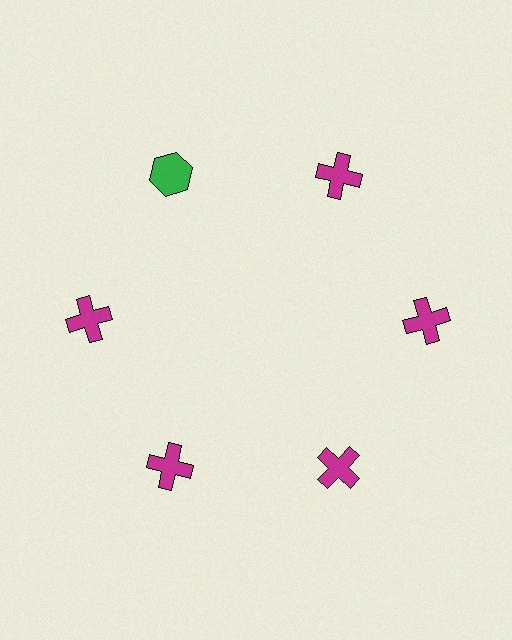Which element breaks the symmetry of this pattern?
The green hexagon at roughly the 11 o'clock position breaks the symmetry. All other shapes are magenta crosses.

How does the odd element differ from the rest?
It differs in both color (green instead of magenta) and shape (hexagon instead of cross).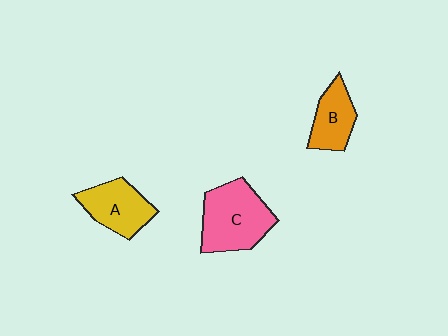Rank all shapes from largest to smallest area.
From largest to smallest: C (pink), A (yellow), B (orange).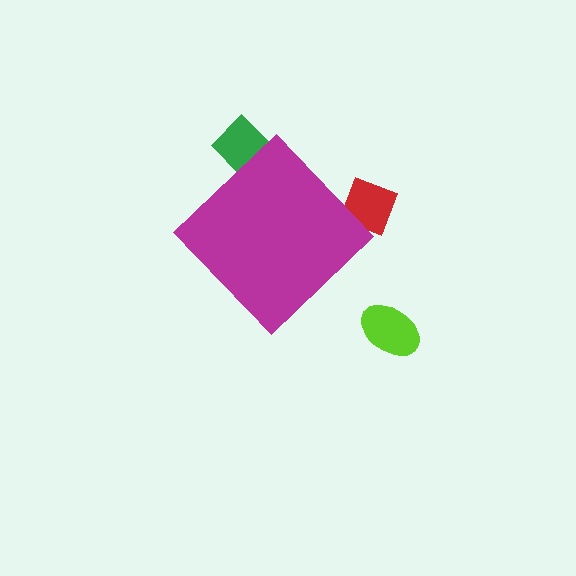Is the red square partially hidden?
Yes, the red square is partially hidden behind the magenta diamond.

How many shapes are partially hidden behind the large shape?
2 shapes are partially hidden.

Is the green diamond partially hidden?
Yes, the green diamond is partially hidden behind the magenta diamond.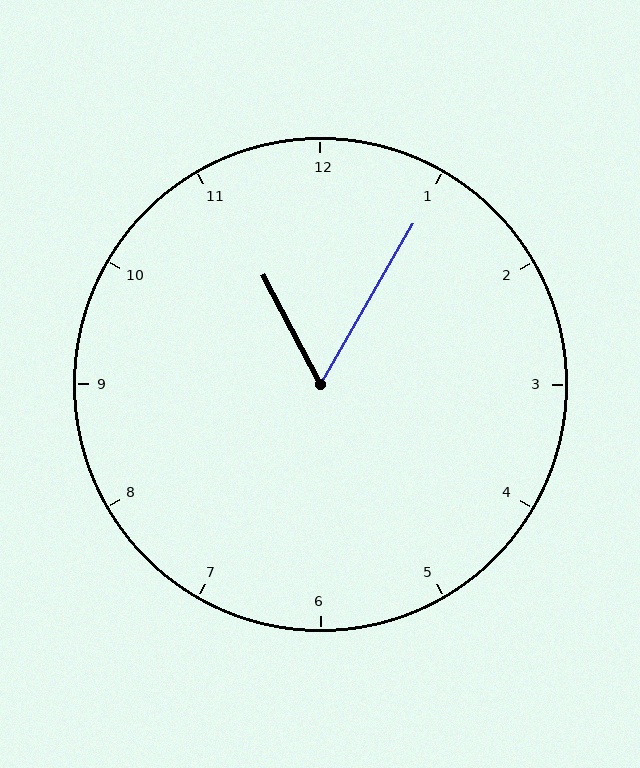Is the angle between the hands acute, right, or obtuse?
It is acute.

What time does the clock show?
11:05.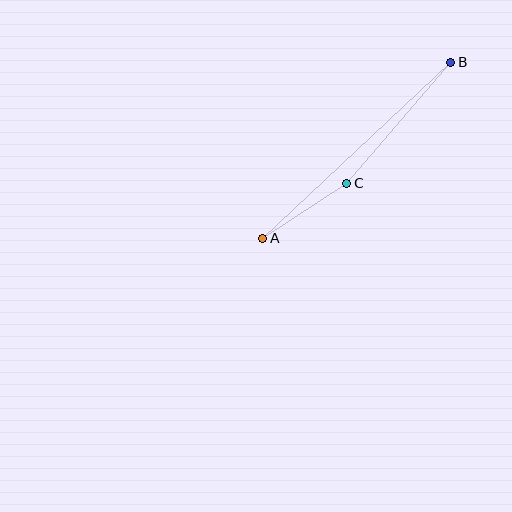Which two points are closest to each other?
Points A and C are closest to each other.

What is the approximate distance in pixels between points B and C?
The distance between B and C is approximately 159 pixels.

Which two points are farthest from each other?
Points A and B are farthest from each other.